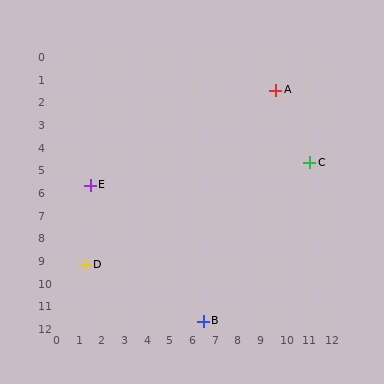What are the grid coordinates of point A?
Point A is at approximately (9.7, 1.5).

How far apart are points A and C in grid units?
Points A and C are about 3.5 grid units apart.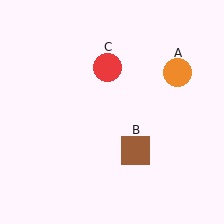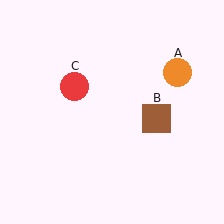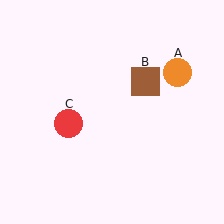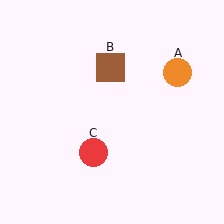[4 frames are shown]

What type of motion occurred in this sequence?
The brown square (object B), red circle (object C) rotated counterclockwise around the center of the scene.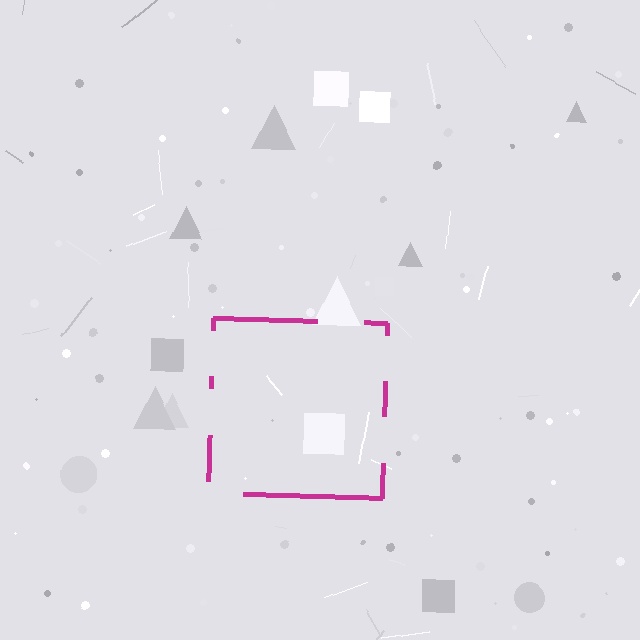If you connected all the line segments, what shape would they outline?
They would outline a square.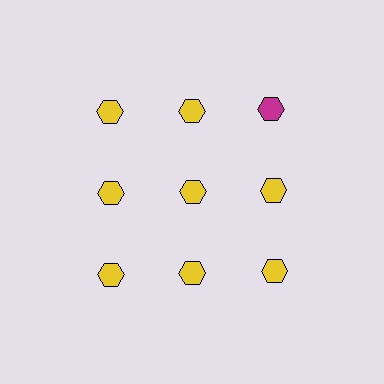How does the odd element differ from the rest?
It has a different color: magenta instead of yellow.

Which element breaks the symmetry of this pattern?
The magenta hexagon in the top row, center column breaks the symmetry. All other shapes are yellow hexagons.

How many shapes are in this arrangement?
There are 9 shapes arranged in a grid pattern.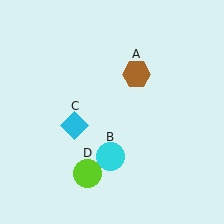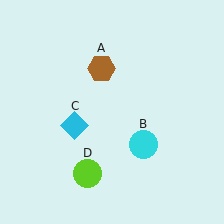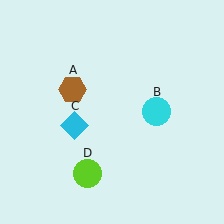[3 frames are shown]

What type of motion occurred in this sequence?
The brown hexagon (object A), cyan circle (object B) rotated counterclockwise around the center of the scene.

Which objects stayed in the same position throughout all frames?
Cyan diamond (object C) and lime circle (object D) remained stationary.